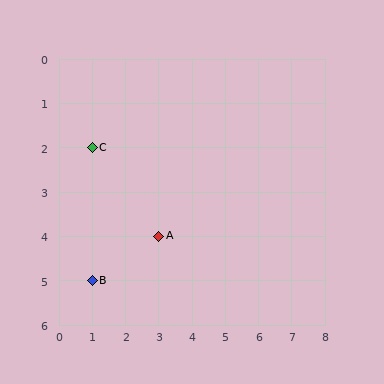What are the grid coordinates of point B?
Point B is at grid coordinates (1, 5).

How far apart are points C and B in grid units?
Points C and B are 3 rows apart.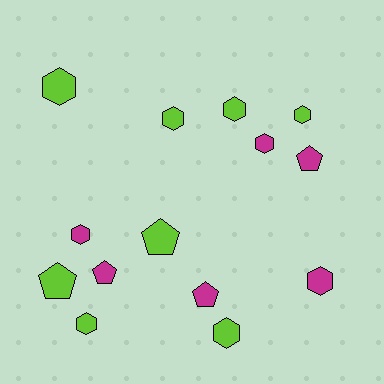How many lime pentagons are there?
There are 2 lime pentagons.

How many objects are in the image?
There are 14 objects.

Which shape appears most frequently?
Hexagon, with 9 objects.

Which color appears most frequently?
Lime, with 8 objects.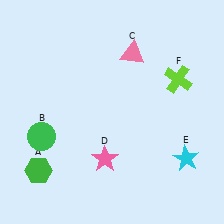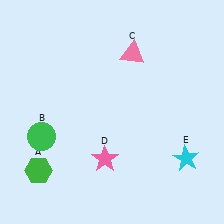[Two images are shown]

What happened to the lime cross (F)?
The lime cross (F) was removed in Image 2. It was in the top-right area of Image 1.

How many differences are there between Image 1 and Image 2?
There is 1 difference between the two images.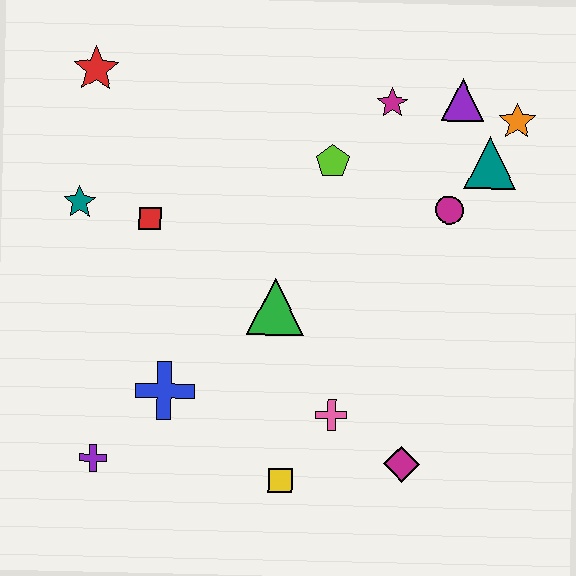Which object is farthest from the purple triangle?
The purple cross is farthest from the purple triangle.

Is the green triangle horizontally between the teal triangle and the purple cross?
Yes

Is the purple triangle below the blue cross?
No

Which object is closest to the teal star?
The red square is closest to the teal star.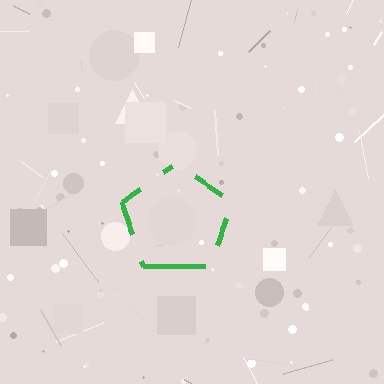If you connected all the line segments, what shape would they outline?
They would outline a pentagon.